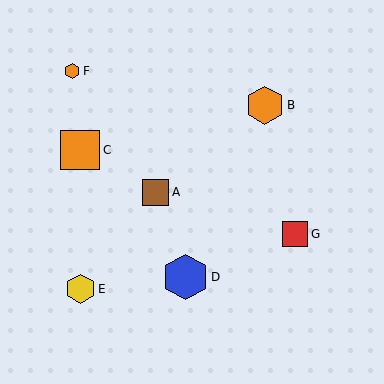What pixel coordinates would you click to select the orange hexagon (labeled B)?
Click at (265, 105) to select the orange hexagon B.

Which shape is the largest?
The blue hexagon (labeled D) is the largest.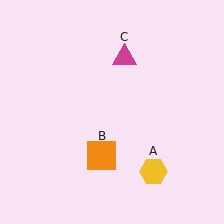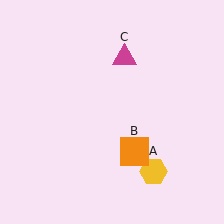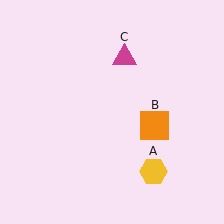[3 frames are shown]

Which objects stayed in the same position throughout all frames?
Yellow hexagon (object A) and magenta triangle (object C) remained stationary.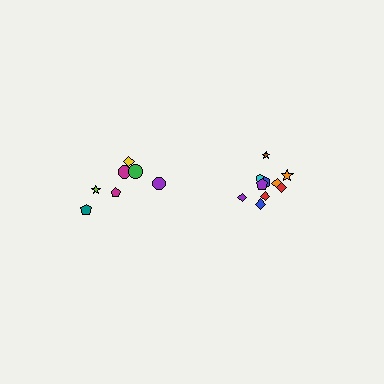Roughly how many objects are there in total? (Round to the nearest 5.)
Roughly 15 objects in total.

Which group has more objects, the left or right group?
The right group.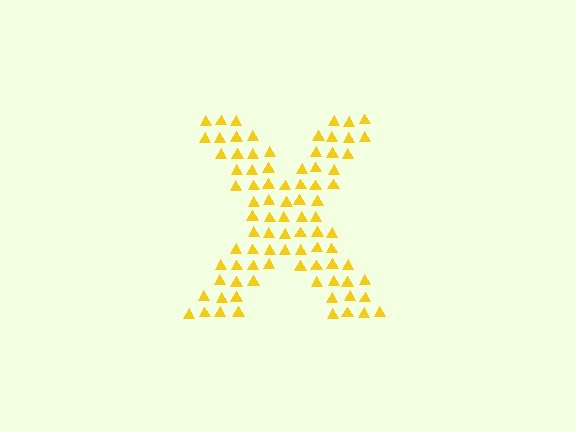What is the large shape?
The large shape is the letter X.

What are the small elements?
The small elements are triangles.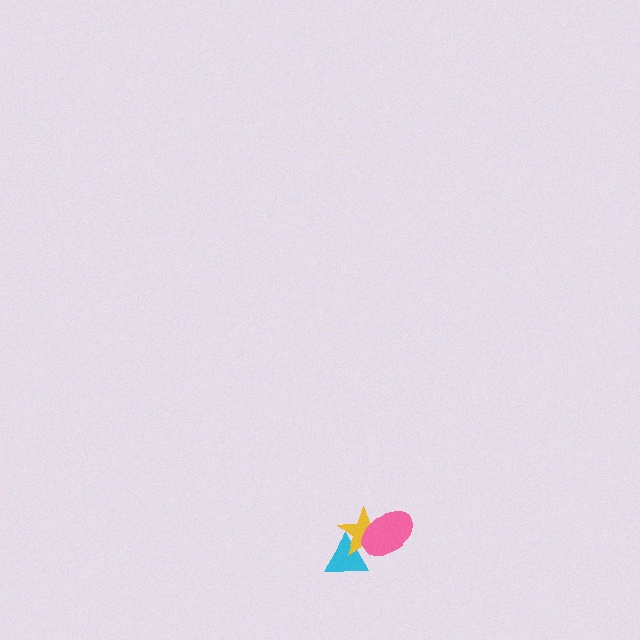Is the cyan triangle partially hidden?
Yes, it is partially covered by another shape.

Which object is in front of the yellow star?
The pink ellipse is in front of the yellow star.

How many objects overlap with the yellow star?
2 objects overlap with the yellow star.